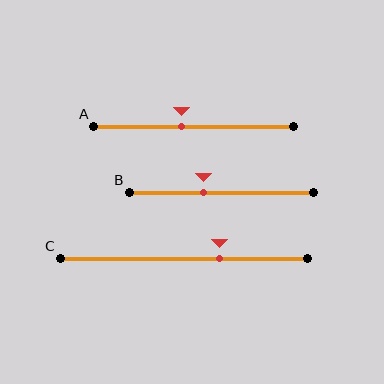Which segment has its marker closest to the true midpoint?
Segment A has its marker closest to the true midpoint.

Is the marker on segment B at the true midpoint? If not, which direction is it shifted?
No, the marker on segment B is shifted to the left by about 9% of the segment length.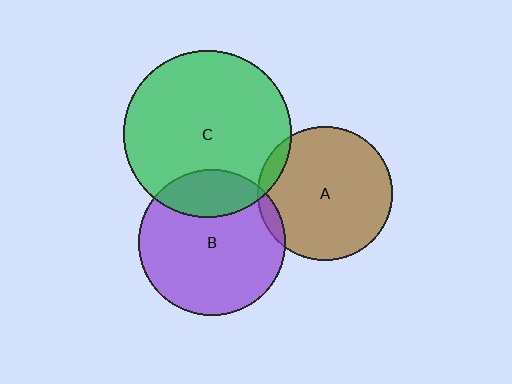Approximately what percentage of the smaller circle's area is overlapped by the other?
Approximately 5%.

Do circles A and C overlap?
Yes.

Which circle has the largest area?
Circle C (green).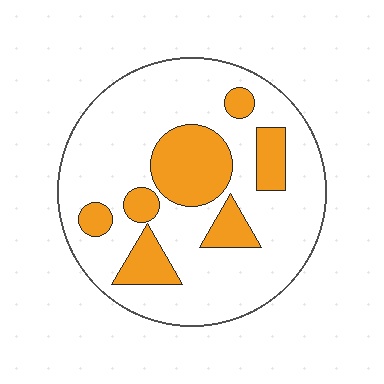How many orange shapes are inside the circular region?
7.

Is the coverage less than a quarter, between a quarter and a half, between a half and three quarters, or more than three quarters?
Less than a quarter.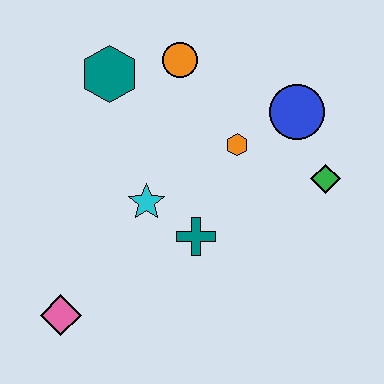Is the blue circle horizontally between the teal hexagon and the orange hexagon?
No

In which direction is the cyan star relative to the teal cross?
The cyan star is to the left of the teal cross.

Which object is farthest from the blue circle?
The pink diamond is farthest from the blue circle.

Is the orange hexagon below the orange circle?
Yes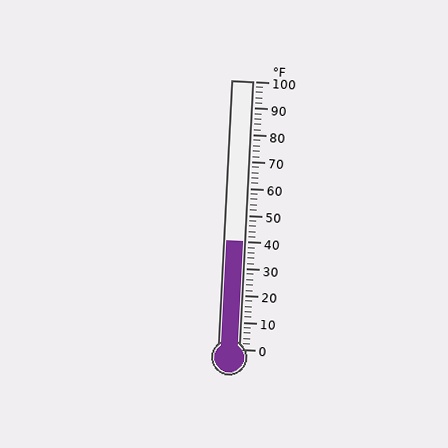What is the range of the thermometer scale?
The thermometer scale ranges from 0°F to 100°F.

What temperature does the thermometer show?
The thermometer shows approximately 40°F.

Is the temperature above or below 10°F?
The temperature is above 10°F.